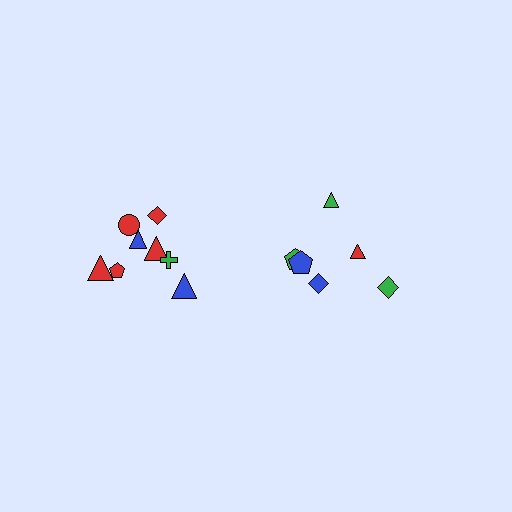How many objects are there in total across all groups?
There are 14 objects.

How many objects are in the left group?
There are 8 objects.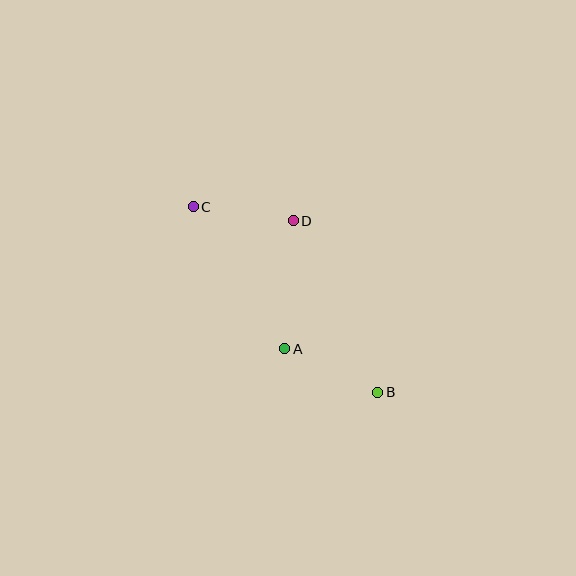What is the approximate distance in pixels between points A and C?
The distance between A and C is approximately 169 pixels.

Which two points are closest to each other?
Points C and D are closest to each other.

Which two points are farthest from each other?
Points B and C are farthest from each other.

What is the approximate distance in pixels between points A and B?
The distance between A and B is approximately 103 pixels.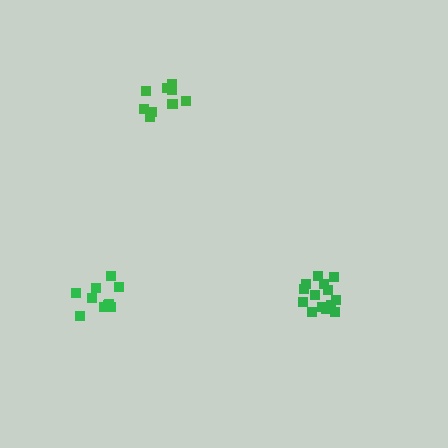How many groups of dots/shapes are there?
There are 3 groups.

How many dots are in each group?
Group 1: 10 dots, Group 2: 10 dots, Group 3: 14 dots (34 total).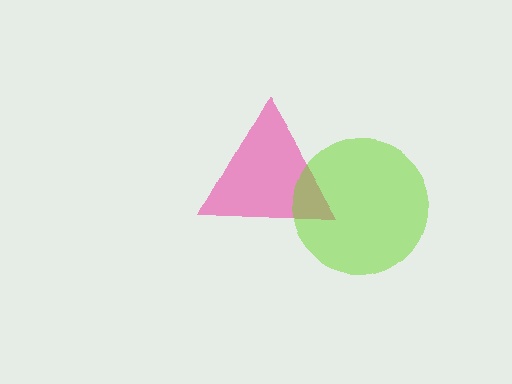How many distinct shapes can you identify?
There are 2 distinct shapes: a pink triangle, a lime circle.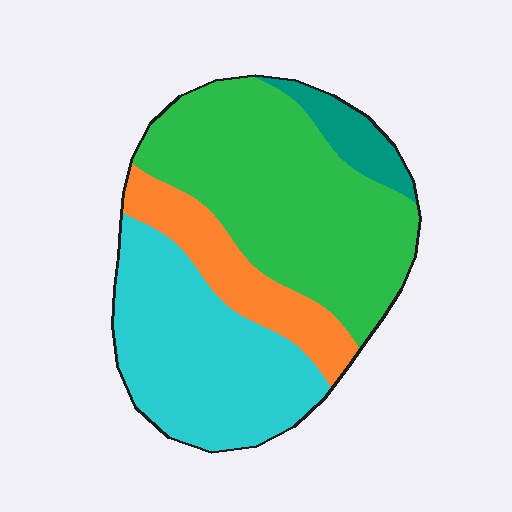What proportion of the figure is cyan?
Cyan covers roughly 35% of the figure.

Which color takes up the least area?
Teal, at roughly 5%.